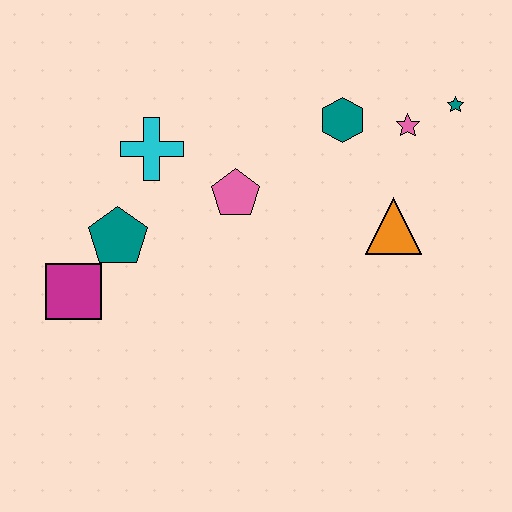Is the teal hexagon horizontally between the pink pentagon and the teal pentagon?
No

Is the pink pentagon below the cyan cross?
Yes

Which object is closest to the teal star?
The pink star is closest to the teal star.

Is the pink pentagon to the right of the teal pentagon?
Yes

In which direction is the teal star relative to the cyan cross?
The teal star is to the right of the cyan cross.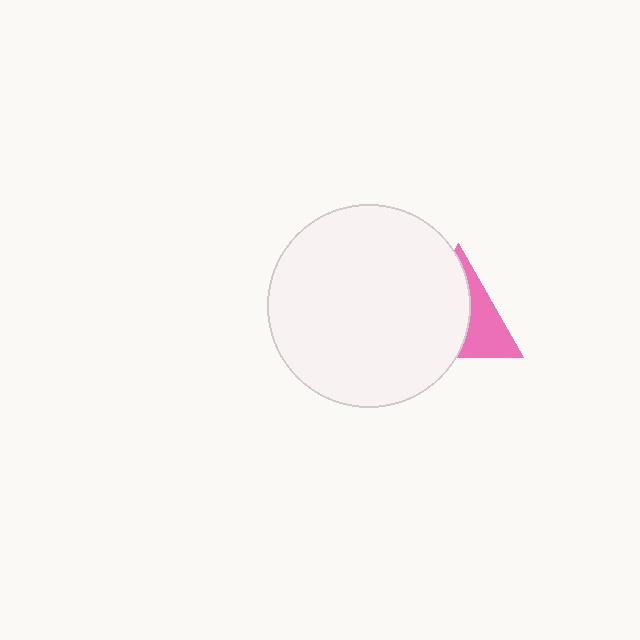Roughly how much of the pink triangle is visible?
A small part of it is visible (roughly 39%).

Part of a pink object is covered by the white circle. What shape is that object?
It is a triangle.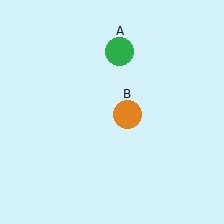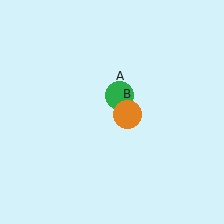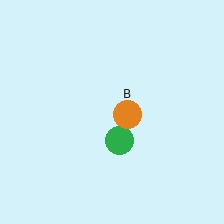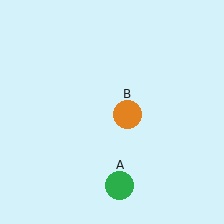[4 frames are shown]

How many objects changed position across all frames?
1 object changed position: green circle (object A).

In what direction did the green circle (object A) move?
The green circle (object A) moved down.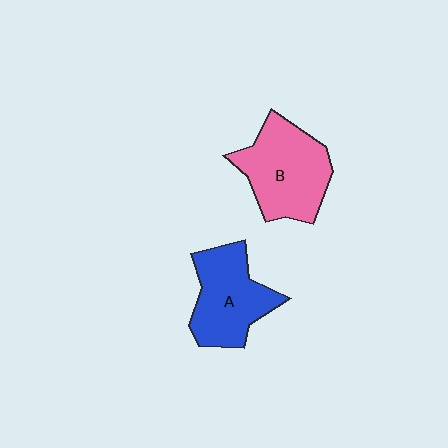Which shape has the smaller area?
Shape A (blue).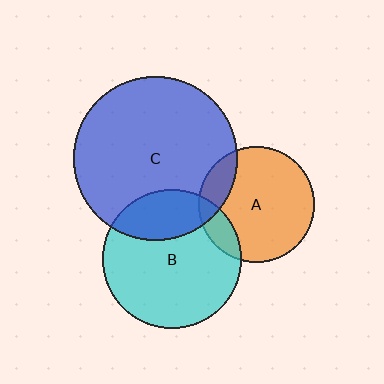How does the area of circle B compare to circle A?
Approximately 1.4 times.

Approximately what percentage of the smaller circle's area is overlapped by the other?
Approximately 15%.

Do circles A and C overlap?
Yes.